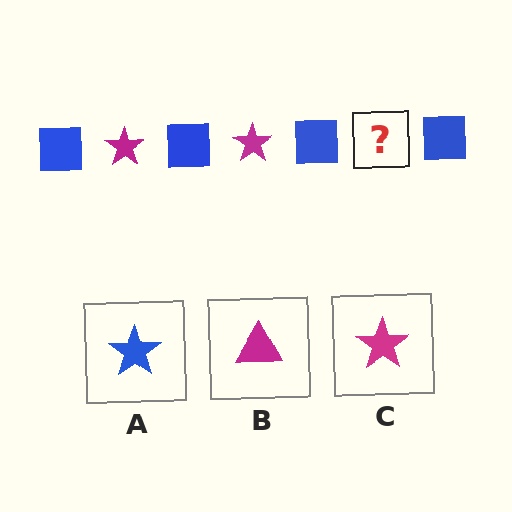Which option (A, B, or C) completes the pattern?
C.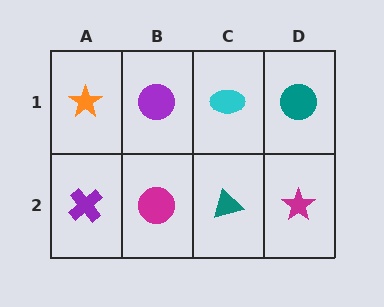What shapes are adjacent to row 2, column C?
A cyan ellipse (row 1, column C), a magenta circle (row 2, column B), a magenta star (row 2, column D).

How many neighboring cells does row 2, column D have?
2.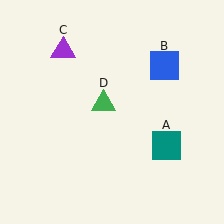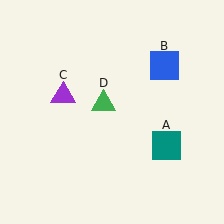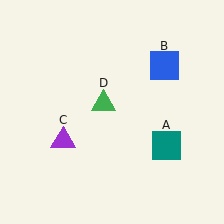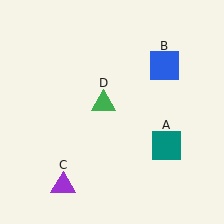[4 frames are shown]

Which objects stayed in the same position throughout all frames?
Teal square (object A) and blue square (object B) and green triangle (object D) remained stationary.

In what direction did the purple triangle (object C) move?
The purple triangle (object C) moved down.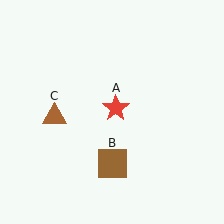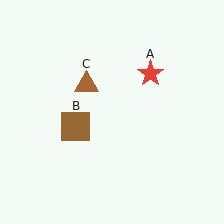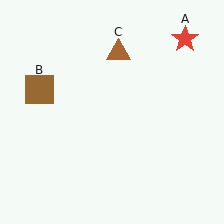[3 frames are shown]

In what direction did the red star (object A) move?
The red star (object A) moved up and to the right.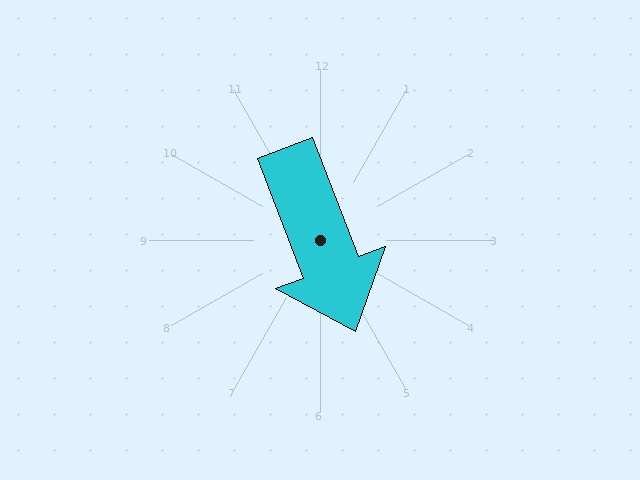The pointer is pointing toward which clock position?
Roughly 5 o'clock.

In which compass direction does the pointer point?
South.